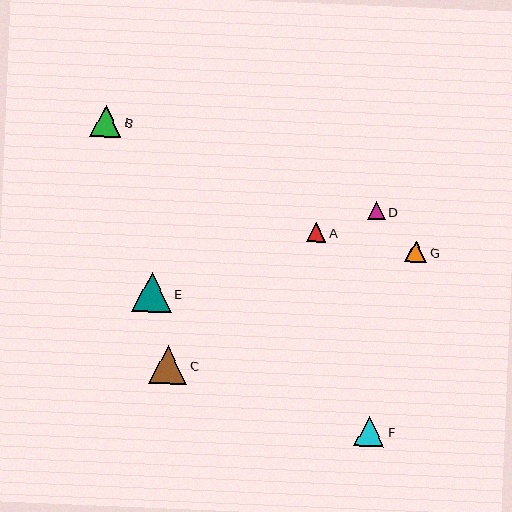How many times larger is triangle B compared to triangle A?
Triangle B is approximately 1.6 times the size of triangle A.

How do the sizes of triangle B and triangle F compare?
Triangle B and triangle F are approximately the same size.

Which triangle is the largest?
Triangle E is the largest with a size of approximately 40 pixels.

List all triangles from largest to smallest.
From largest to smallest: E, C, B, F, G, A, D.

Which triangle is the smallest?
Triangle D is the smallest with a size of approximately 18 pixels.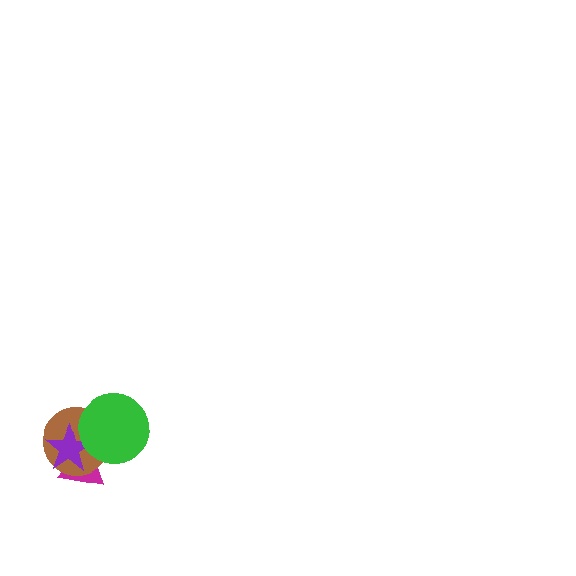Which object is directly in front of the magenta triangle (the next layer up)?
The brown circle is directly in front of the magenta triangle.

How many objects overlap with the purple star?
3 objects overlap with the purple star.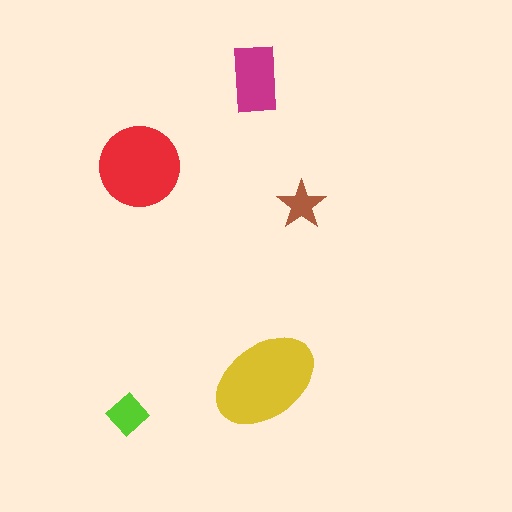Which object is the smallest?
The brown star.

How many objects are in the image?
There are 5 objects in the image.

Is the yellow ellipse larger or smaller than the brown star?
Larger.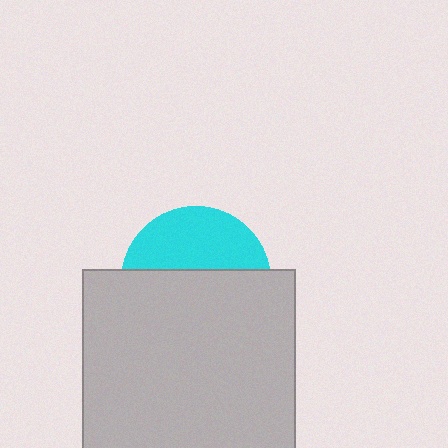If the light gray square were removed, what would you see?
You would see the complete cyan circle.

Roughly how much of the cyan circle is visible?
A small part of it is visible (roughly 40%).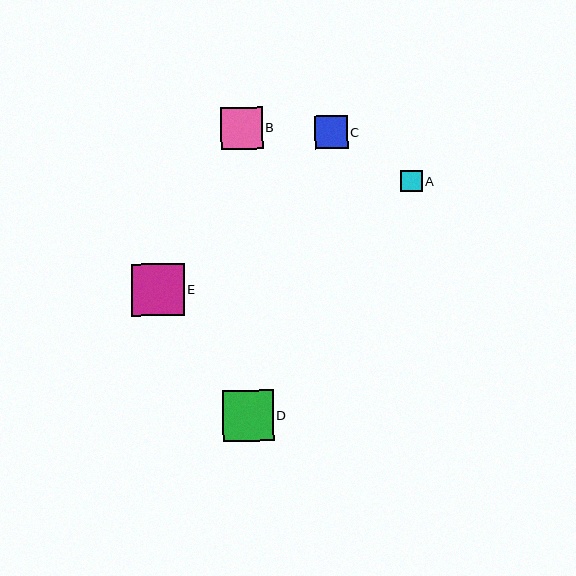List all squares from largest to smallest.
From largest to smallest: E, D, B, C, A.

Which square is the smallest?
Square A is the smallest with a size of approximately 22 pixels.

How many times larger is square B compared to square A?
Square B is approximately 1.9 times the size of square A.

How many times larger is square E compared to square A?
Square E is approximately 2.4 times the size of square A.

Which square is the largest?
Square E is the largest with a size of approximately 52 pixels.